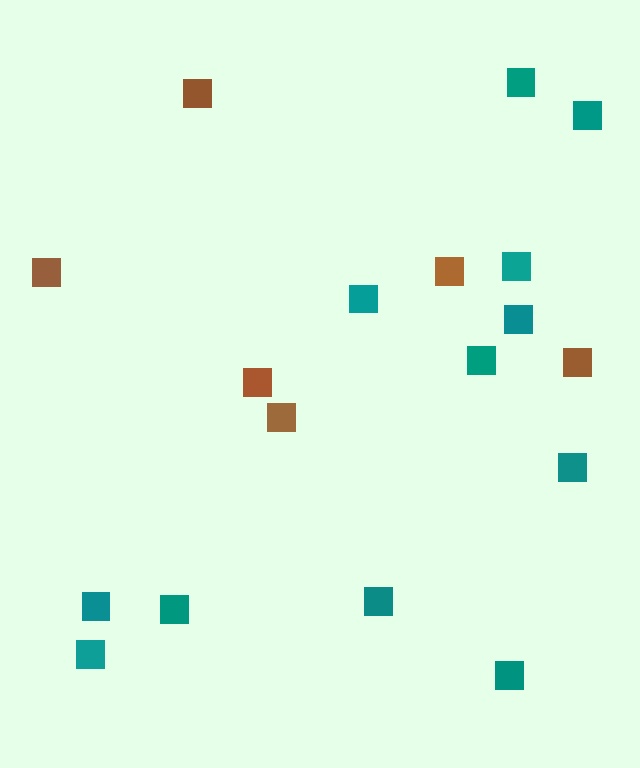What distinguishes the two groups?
There are 2 groups: one group of brown squares (6) and one group of teal squares (12).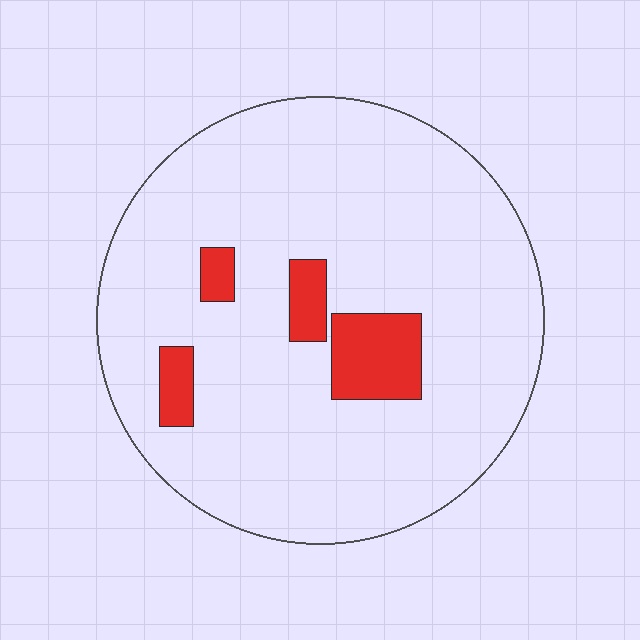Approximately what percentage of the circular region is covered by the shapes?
Approximately 10%.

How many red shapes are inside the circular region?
4.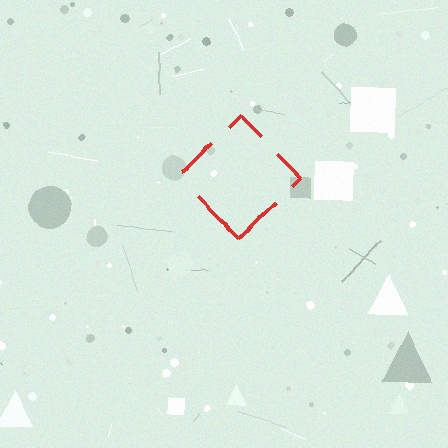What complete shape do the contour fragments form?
The contour fragments form a diamond.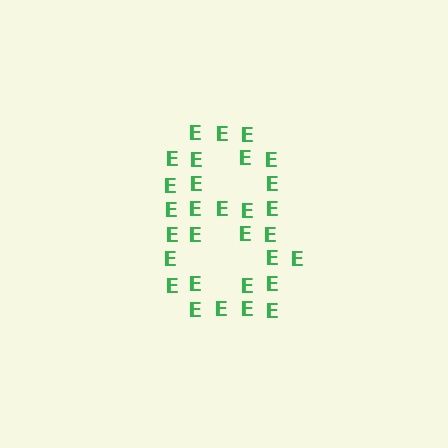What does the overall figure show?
The overall figure shows the digit 8.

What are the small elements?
The small elements are letter E's.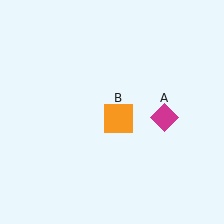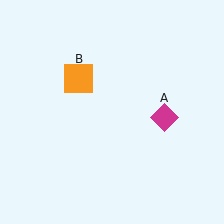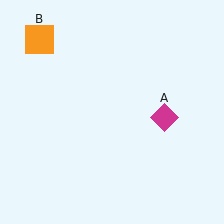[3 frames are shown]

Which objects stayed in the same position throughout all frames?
Magenta diamond (object A) remained stationary.